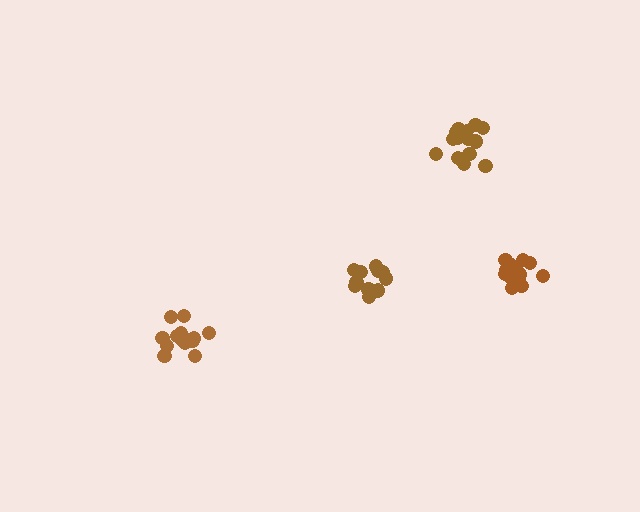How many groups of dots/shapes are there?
There are 4 groups.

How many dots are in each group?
Group 1: 17 dots, Group 2: 11 dots, Group 3: 14 dots, Group 4: 15 dots (57 total).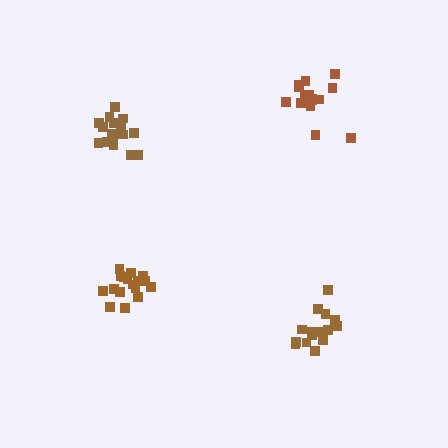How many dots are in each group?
Group 1: 15 dots, Group 2: 16 dots, Group 3: 17 dots, Group 4: 17 dots (65 total).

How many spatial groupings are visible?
There are 4 spatial groupings.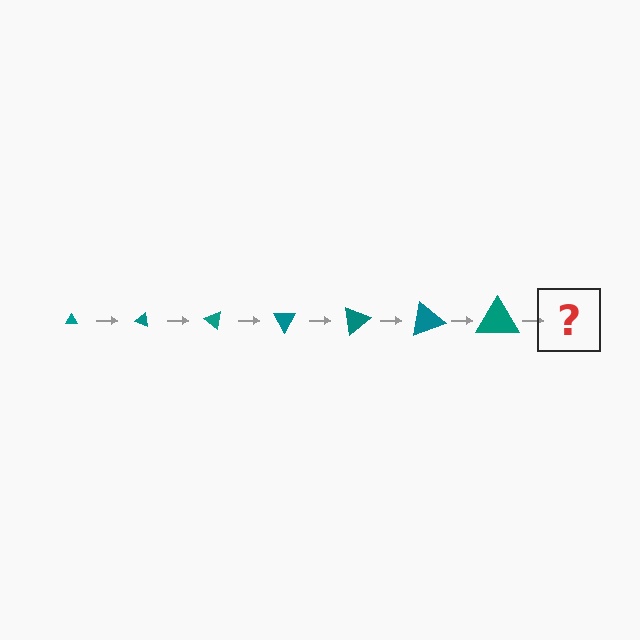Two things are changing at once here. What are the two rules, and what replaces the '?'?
The two rules are that the triangle grows larger each step and it rotates 20 degrees each step. The '?' should be a triangle, larger than the previous one and rotated 140 degrees from the start.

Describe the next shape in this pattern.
It should be a triangle, larger than the previous one and rotated 140 degrees from the start.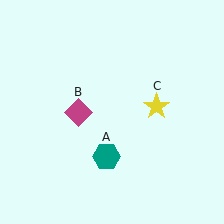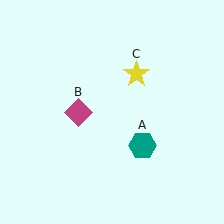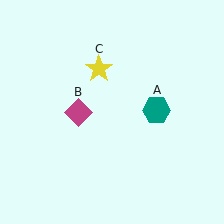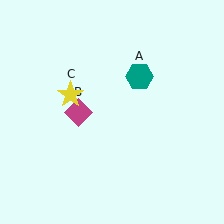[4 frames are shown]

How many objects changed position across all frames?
2 objects changed position: teal hexagon (object A), yellow star (object C).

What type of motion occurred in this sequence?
The teal hexagon (object A), yellow star (object C) rotated counterclockwise around the center of the scene.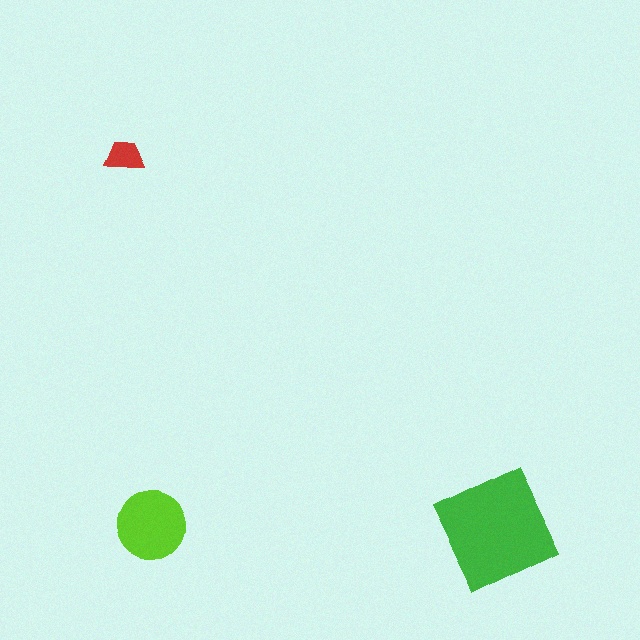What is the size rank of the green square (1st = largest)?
1st.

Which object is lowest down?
The lime circle is bottommost.